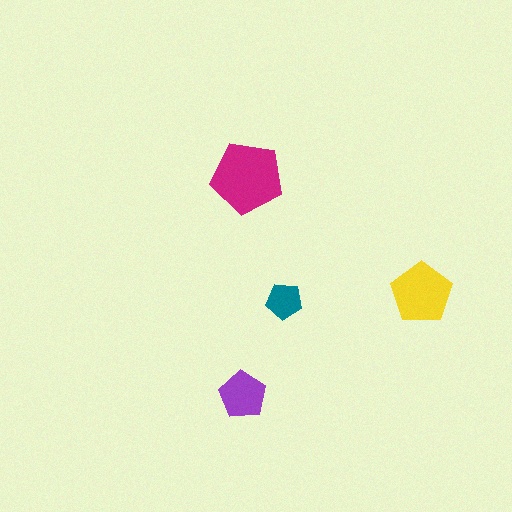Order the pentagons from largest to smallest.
the magenta one, the yellow one, the purple one, the teal one.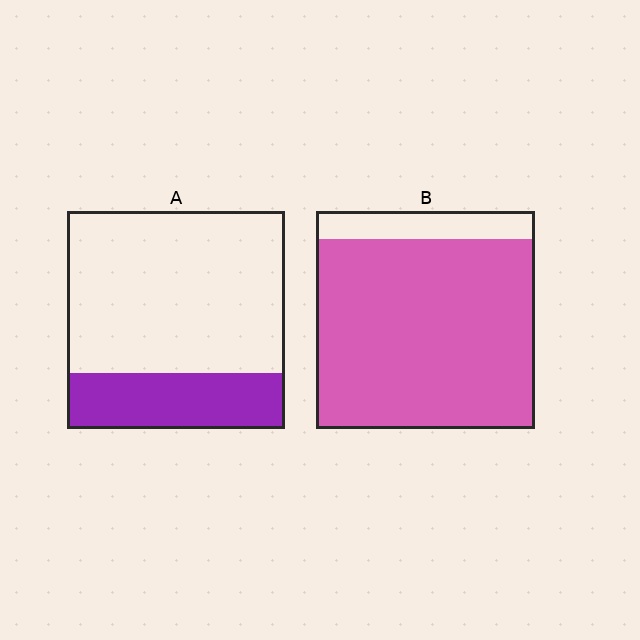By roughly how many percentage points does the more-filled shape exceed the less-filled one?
By roughly 60 percentage points (B over A).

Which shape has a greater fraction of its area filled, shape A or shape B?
Shape B.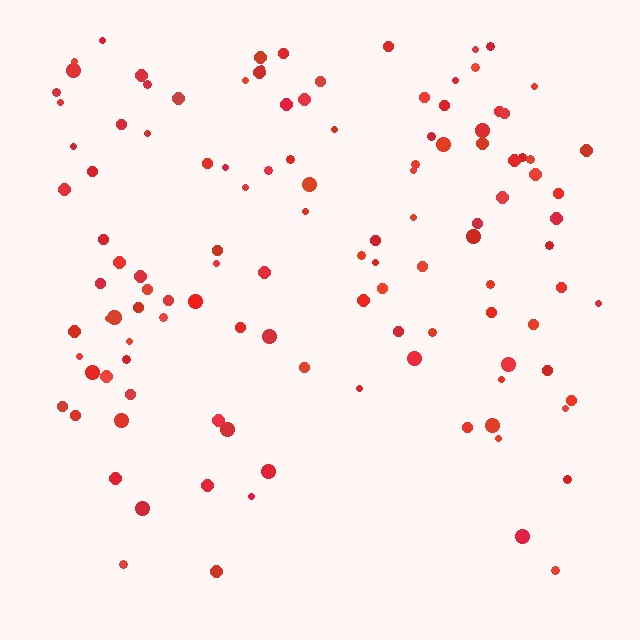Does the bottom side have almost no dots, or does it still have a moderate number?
Still a moderate number, just noticeably fewer than the top.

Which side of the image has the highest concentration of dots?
The top.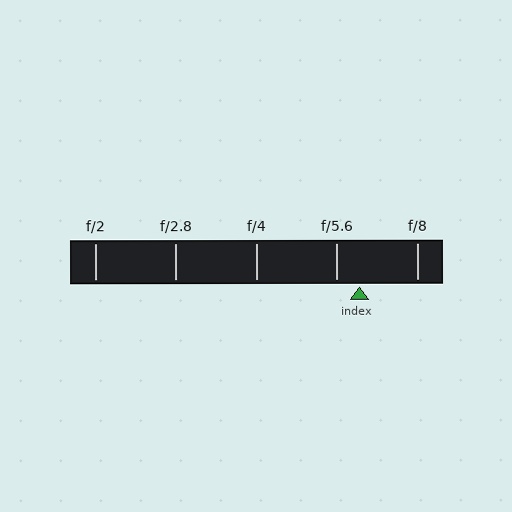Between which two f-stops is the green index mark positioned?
The index mark is between f/5.6 and f/8.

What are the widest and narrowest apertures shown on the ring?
The widest aperture shown is f/2 and the narrowest is f/8.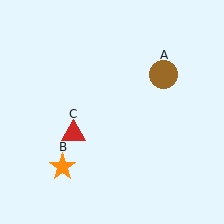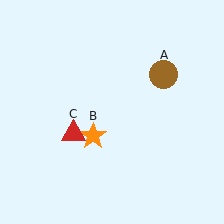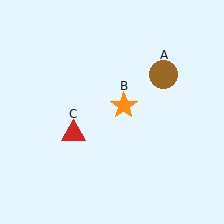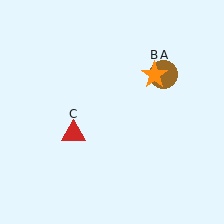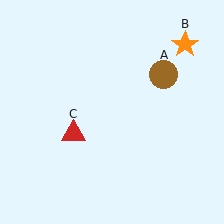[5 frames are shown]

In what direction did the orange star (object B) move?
The orange star (object B) moved up and to the right.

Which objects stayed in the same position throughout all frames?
Brown circle (object A) and red triangle (object C) remained stationary.